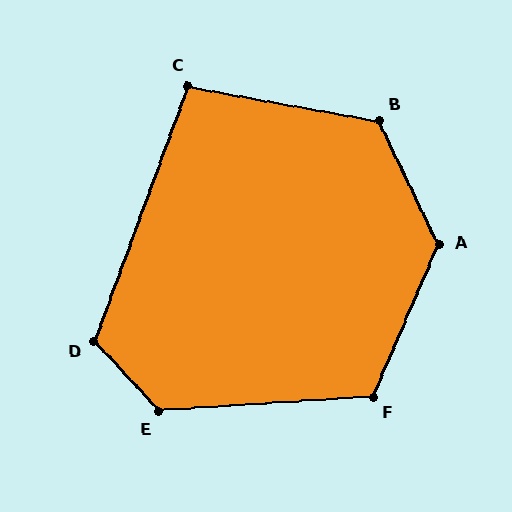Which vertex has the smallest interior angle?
C, at approximately 100 degrees.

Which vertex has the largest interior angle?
A, at approximately 131 degrees.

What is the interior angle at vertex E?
Approximately 129 degrees (obtuse).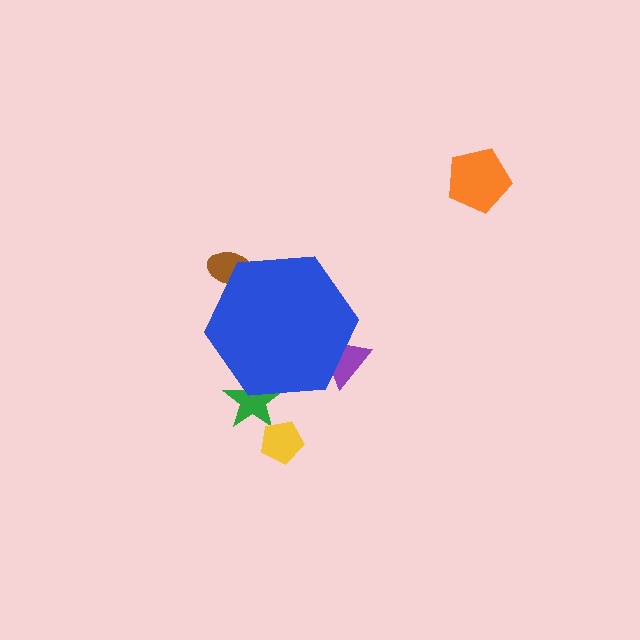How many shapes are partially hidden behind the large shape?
3 shapes are partially hidden.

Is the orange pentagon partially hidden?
No, the orange pentagon is fully visible.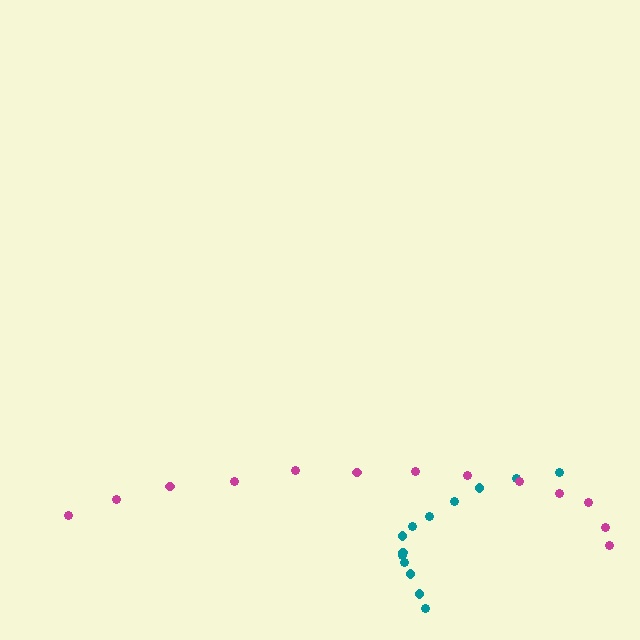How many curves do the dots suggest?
There are 2 distinct paths.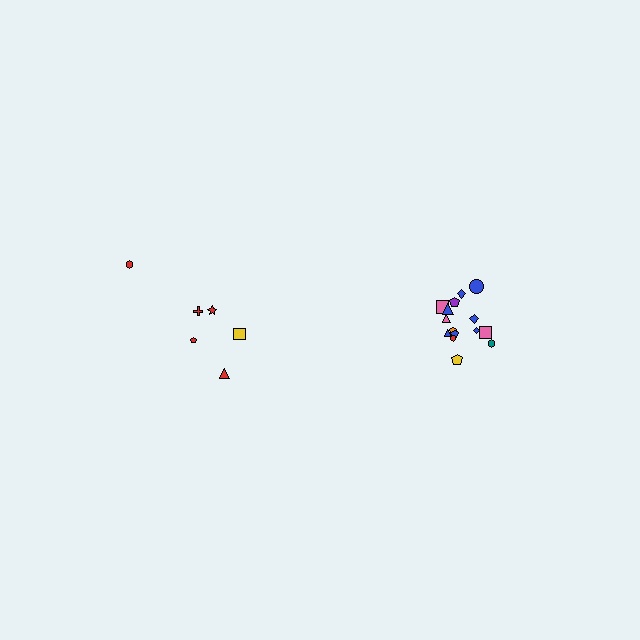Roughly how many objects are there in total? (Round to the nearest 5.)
Roughly 20 objects in total.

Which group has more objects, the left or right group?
The right group.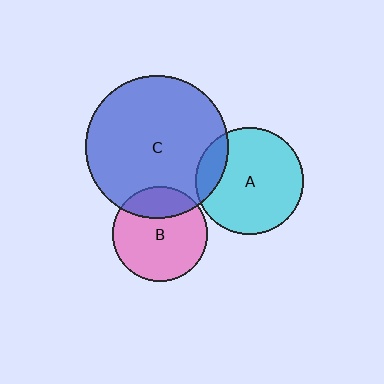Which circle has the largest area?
Circle C (blue).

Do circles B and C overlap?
Yes.